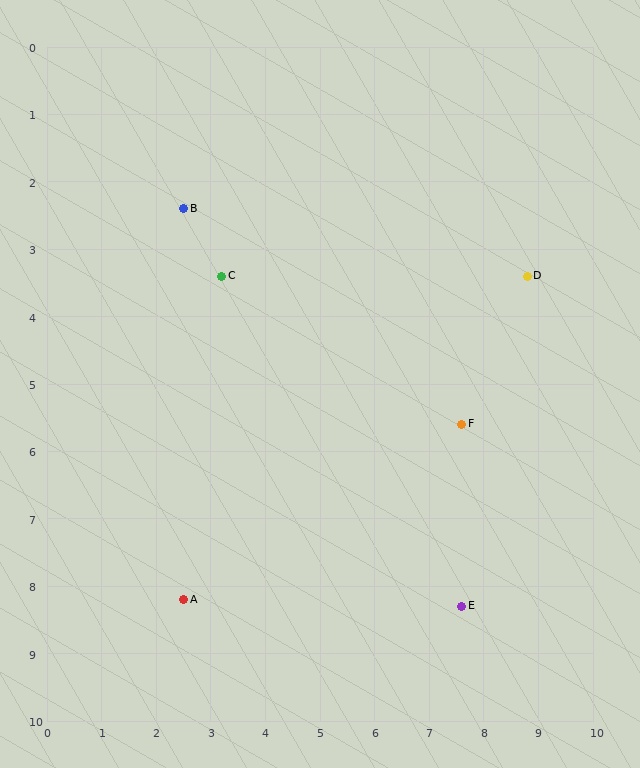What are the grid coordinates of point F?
Point F is at approximately (7.6, 5.6).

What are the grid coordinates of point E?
Point E is at approximately (7.6, 8.3).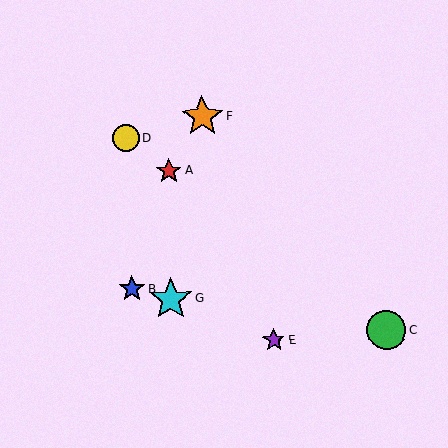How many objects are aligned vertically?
2 objects (A, G) are aligned vertically.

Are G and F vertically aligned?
No, G is at x≈171 and F is at x≈202.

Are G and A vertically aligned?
Yes, both are at x≈171.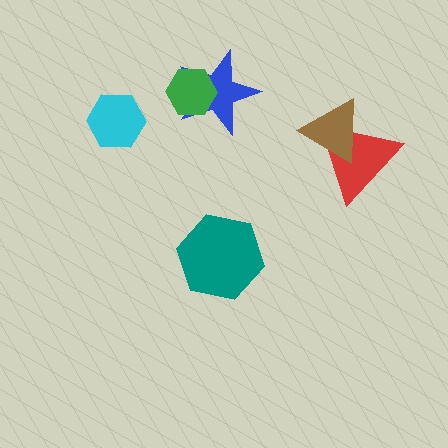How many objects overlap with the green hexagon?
1 object overlaps with the green hexagon.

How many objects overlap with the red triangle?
1 object overlaps with the red triangle.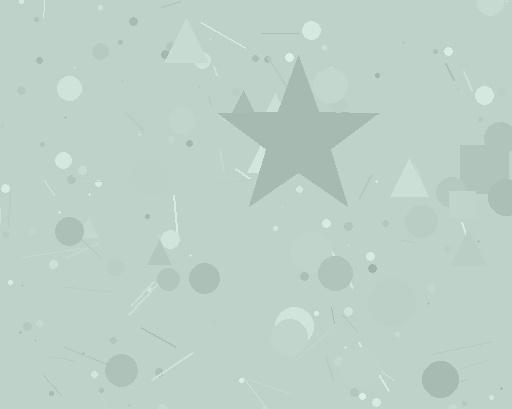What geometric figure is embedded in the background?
A star is embedded in the background.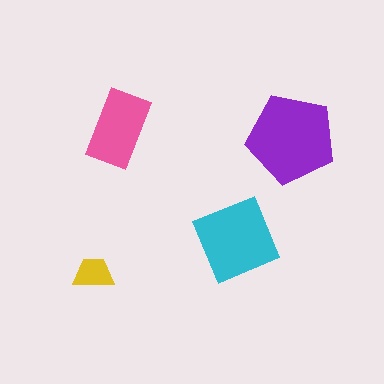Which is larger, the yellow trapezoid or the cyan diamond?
The cyan diamond.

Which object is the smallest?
The yellow trapezoid.